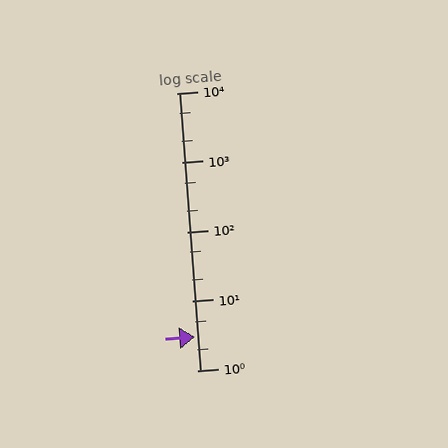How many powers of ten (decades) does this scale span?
The scale spans 4 decades, from 1 to 10000.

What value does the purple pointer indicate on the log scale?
The pointer indicates approximately 3.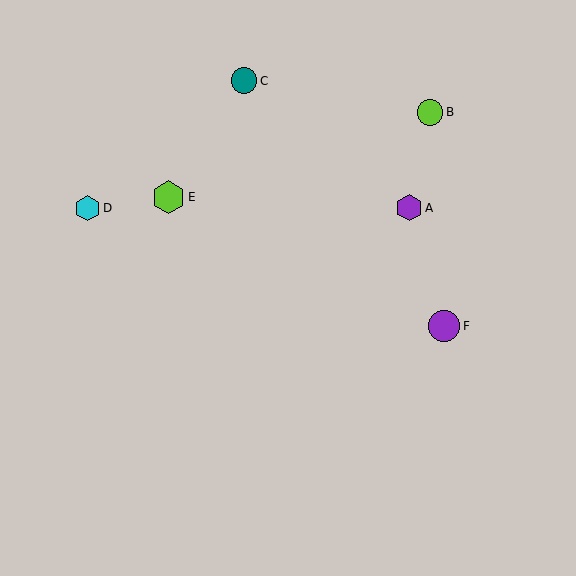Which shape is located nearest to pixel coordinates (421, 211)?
The purple hexagon (labeled A) at (409, 208) is nearest to that location.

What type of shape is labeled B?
Shape B is a lime circle.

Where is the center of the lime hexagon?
The center of the lime hexagon is at (169, 197).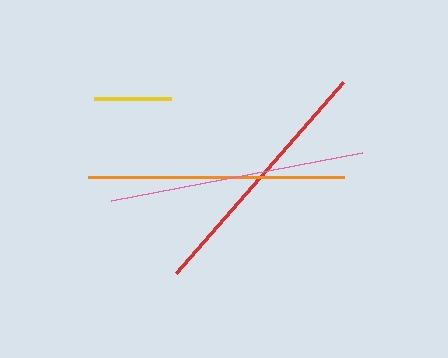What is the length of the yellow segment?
The yellow segment is approximately 77 pixels long.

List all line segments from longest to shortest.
From longest to shortest: orange, pink, red, yellow.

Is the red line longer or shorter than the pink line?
The pink line is longer than the red line.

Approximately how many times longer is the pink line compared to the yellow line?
The pink line is approximately 3.3 times the length of the yellow line.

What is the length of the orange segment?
The orange segment is approximately 255 pixels long.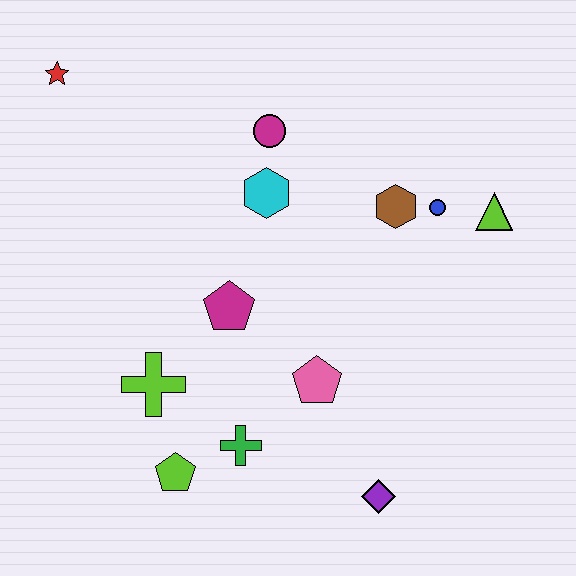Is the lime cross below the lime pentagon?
No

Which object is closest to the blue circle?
The brown hexagon is closest to the blue circle.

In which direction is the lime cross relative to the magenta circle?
The lime cross is below the magenta circle.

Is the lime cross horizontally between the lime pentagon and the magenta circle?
No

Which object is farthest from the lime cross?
The lime triangle is farthest from the lime cross.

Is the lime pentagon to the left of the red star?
No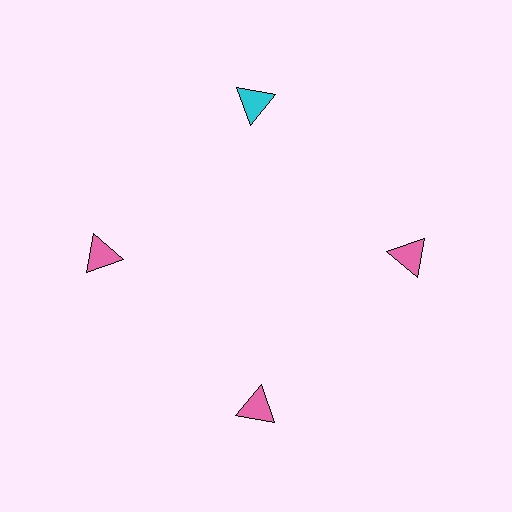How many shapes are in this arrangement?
There are 4 shapes arranged in a ring pattern.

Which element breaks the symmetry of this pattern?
The cyan triangle at roughly the 12 o'clock position breaks the symmetry. All other shapes are pink triangles.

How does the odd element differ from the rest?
It has a different color: cyan instead of pink.